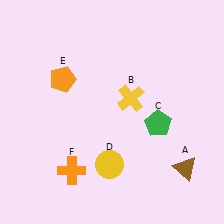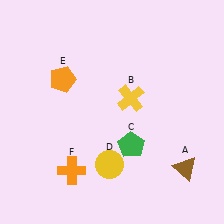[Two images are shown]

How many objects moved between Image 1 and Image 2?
1 object moved between the two images.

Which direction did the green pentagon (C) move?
The green pentagon (C) moved left.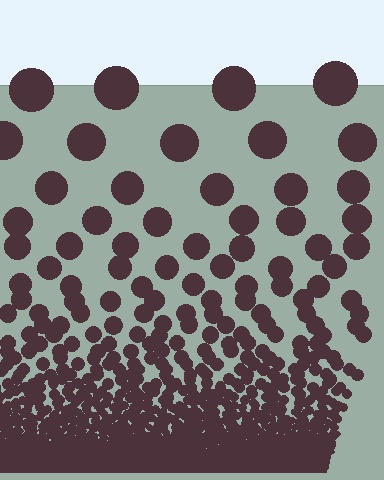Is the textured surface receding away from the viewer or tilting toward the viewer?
The surface appears to tilt toward the viewer. Texture elements get larger and sparser toward the top.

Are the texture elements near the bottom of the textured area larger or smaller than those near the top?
Smaller. The gradient is inverted — elements near the bottom are smaller and denser.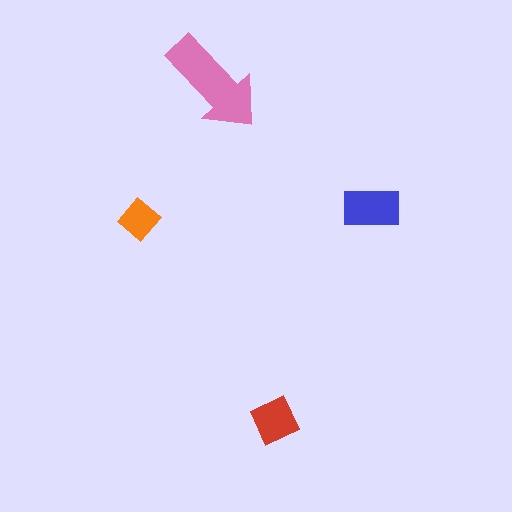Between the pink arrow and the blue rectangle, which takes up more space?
The pink arrow.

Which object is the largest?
The pink arrow.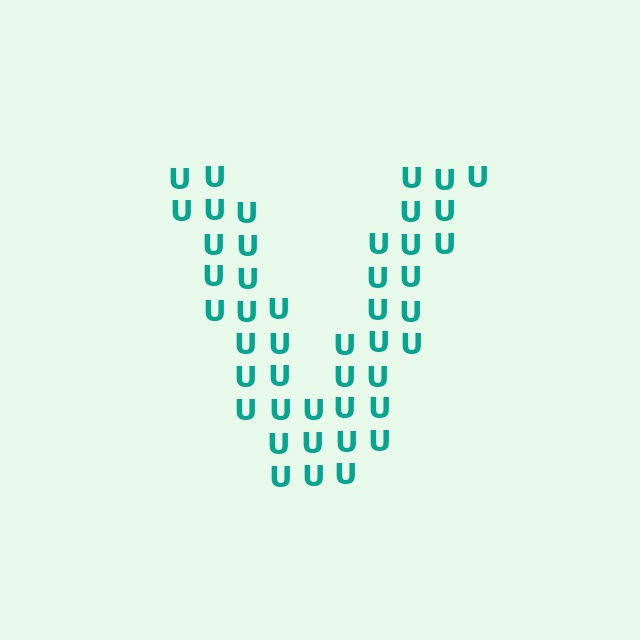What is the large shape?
The large shape is the letter V.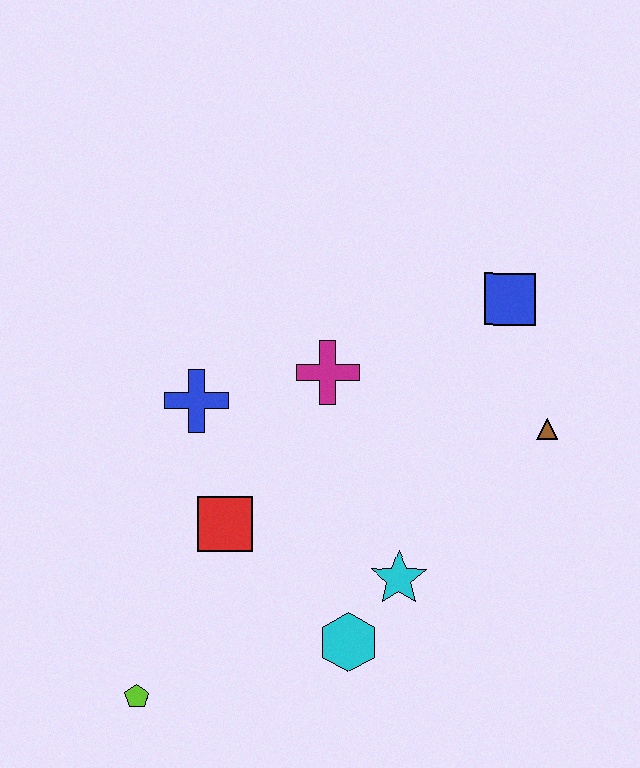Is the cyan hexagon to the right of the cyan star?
No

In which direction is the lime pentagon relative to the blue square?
The lime pentagon is below the blue square.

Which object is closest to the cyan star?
The cyan hexagon is closest to the cyan star.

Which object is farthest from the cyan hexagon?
The blue square is farthest from the cyan hexagon.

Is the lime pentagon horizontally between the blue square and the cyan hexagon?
No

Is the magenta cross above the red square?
Yes